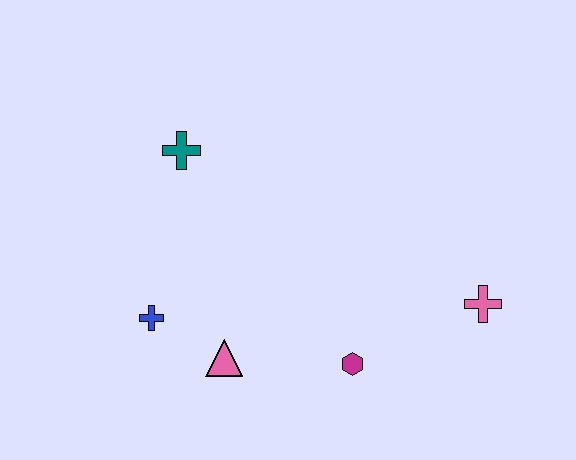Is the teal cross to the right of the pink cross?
No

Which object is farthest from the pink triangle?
The pink cross is farthest from the pink triangle.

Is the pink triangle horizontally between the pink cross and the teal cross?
Yes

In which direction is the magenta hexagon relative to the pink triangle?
The magenta hexagon is to the right of the pink triangle.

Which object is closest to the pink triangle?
The blue cross is closest to the pink triangle.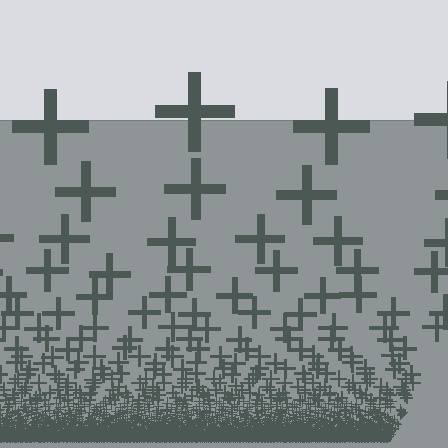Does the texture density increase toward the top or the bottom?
Density increases toward the bottom.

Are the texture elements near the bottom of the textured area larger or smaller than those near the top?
Smaller. The gradient is inverted — elements near the bottom are smaller and denser.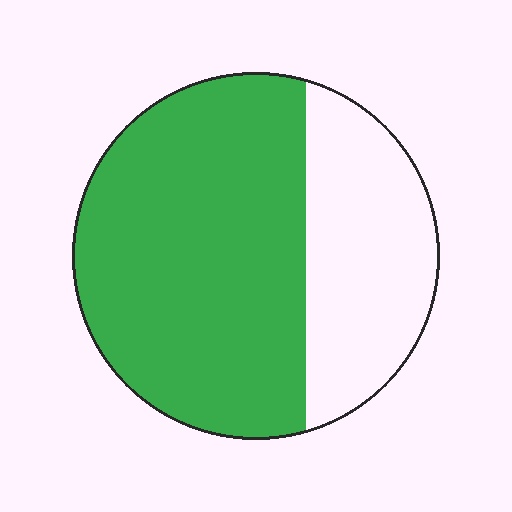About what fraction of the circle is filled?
About two thirds (2/3).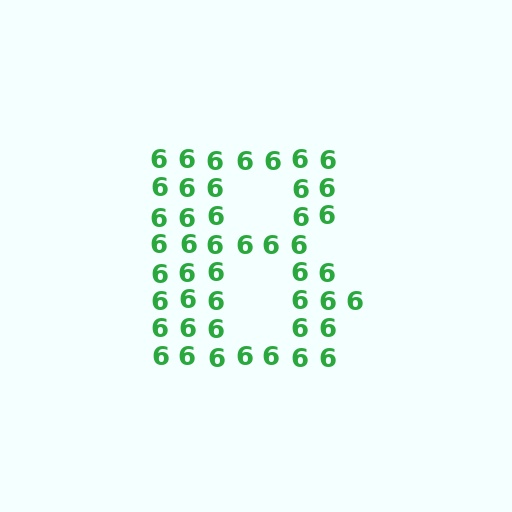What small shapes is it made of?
It is made of small digit 6's.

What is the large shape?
The large shape is the letter B.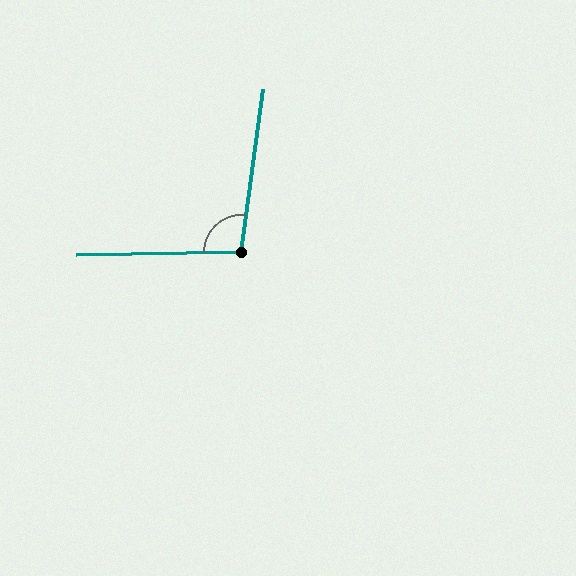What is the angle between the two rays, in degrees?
Approximately 99 degrees.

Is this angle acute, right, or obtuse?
It is obtuse.